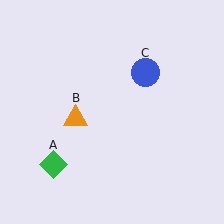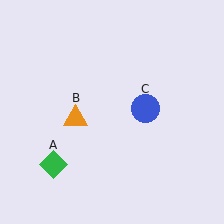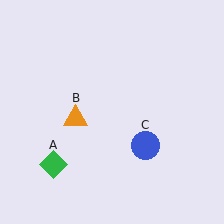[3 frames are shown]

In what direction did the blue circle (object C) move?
The blue circle (object C) moved down.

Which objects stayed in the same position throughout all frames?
Green diamond (object A) and orange triangle (object B) remained stationary.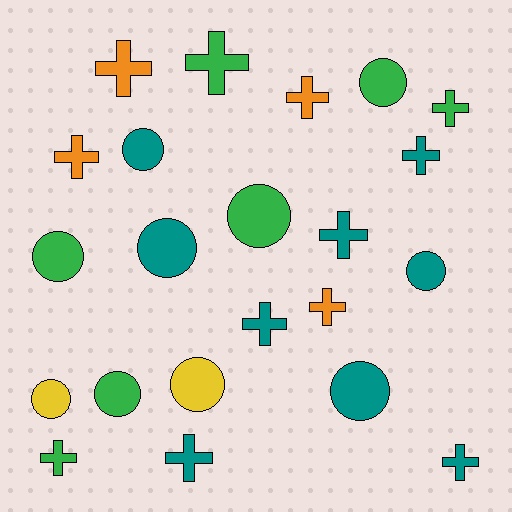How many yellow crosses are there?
There are no yellow crosses.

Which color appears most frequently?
Teal, with 9 objects.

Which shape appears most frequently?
Cross, with 12 objects.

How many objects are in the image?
There are 22 objects.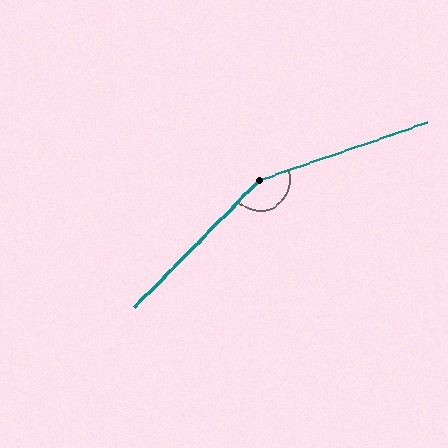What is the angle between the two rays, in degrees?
Approximately 153 degrees.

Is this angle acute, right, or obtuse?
It is obtuse.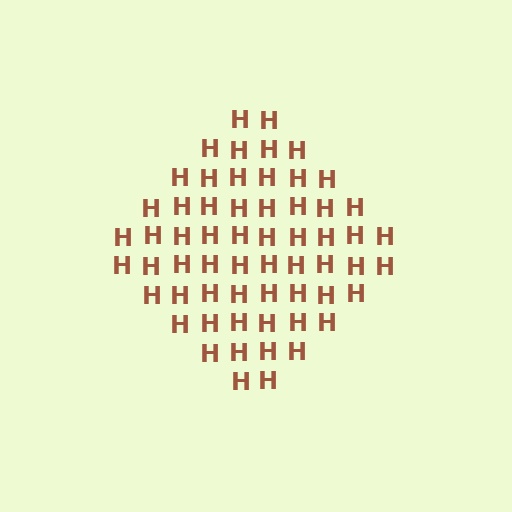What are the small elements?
The small elements are letter H's.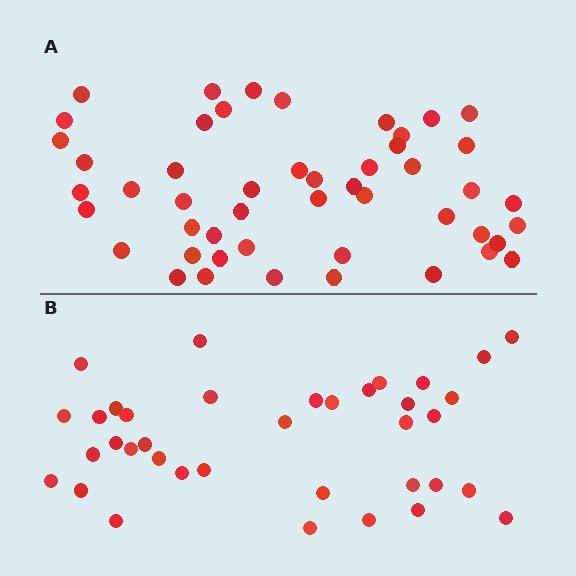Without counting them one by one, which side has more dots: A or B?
Region A (the top region) has more dots.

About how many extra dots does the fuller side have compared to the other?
Region A has roughly 12 or so more dots than region B.